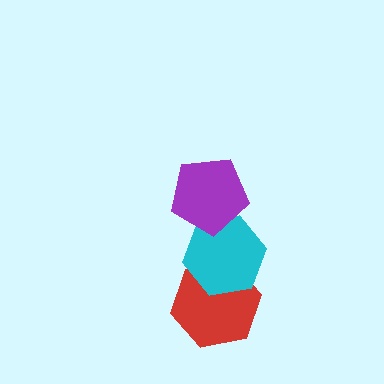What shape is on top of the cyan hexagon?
The purple pentagon is on top of the cyan hexagon.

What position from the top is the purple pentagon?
The purple pentagon is 1st from the top.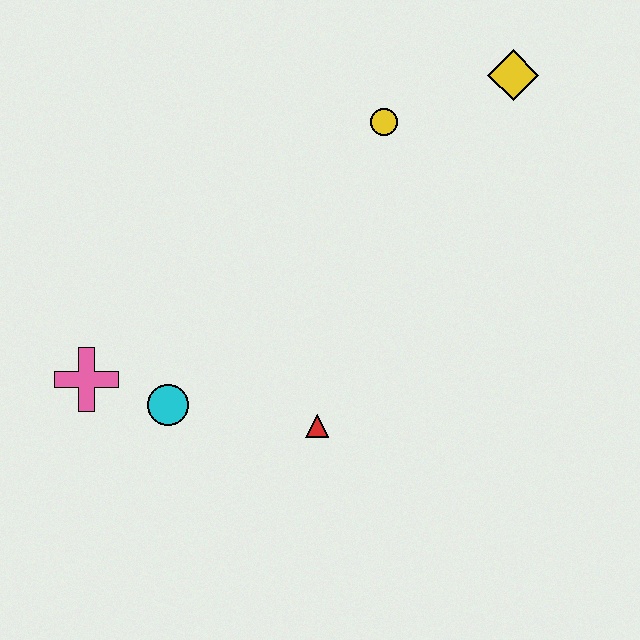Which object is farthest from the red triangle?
The yellow diamond is farthest from the red triangle.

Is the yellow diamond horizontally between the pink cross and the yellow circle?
No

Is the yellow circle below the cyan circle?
No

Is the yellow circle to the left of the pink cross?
No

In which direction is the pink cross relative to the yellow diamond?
The pink cross is to the left of the yellow diamond.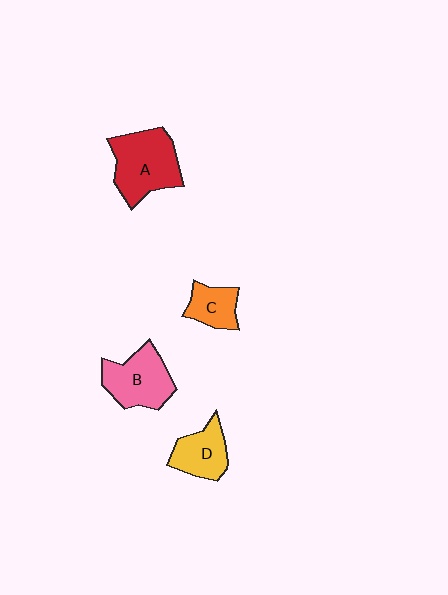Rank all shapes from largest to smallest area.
From largest to smallest: A (red), B (pink), D (yellow), C (orange).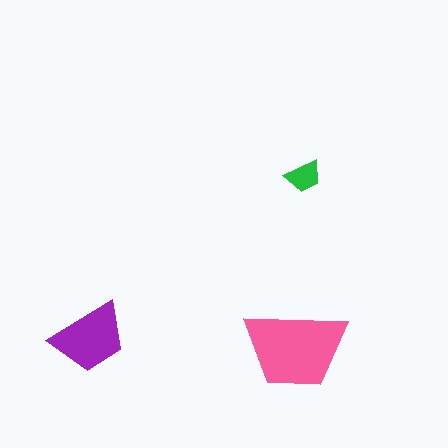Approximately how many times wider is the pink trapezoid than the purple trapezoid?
About 1.5 times wider.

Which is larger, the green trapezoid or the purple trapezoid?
The purple one.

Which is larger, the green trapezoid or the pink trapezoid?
The pink one.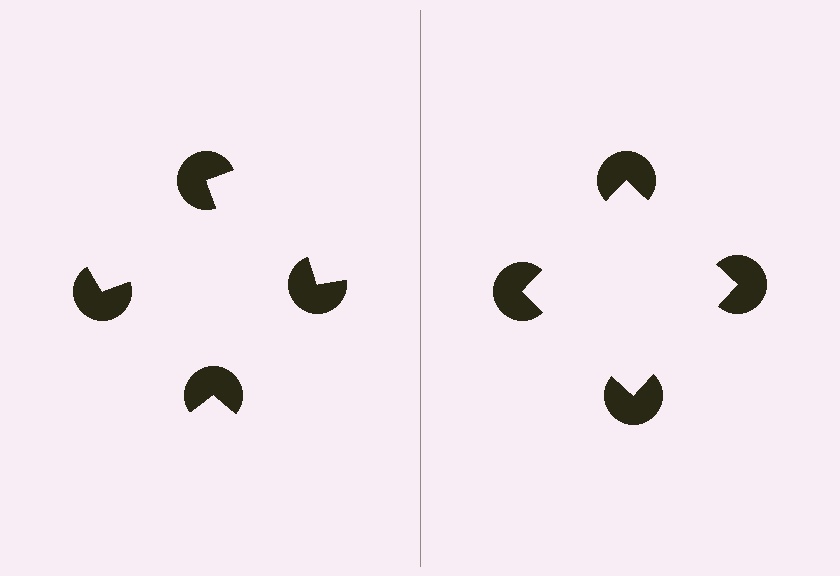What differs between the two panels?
The pac-man discs are positioned identically on both sides; only the wedge orientations differ. On the right they align to a square; on the left they are misaligned.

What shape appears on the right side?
An illusory square.